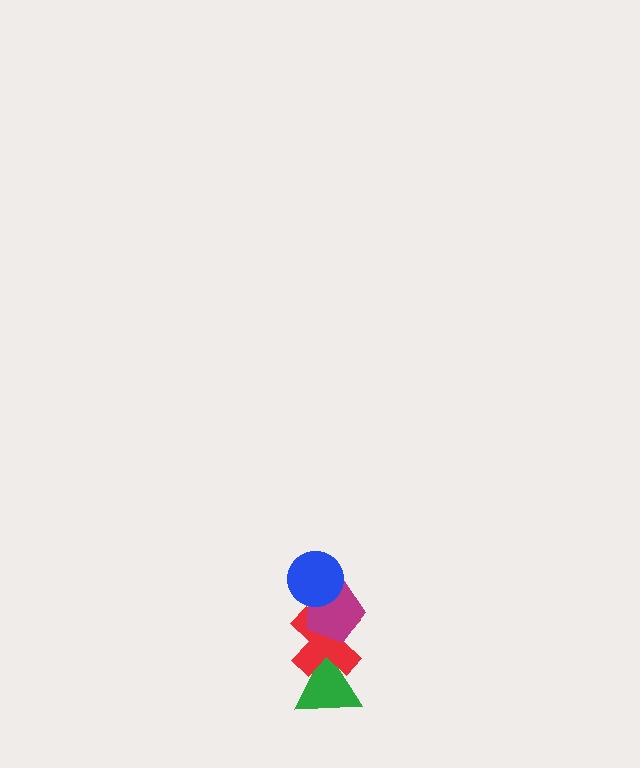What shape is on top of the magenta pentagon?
The blue circle is on top of the magenta pentagon.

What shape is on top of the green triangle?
The red cross is on top of the green triangle.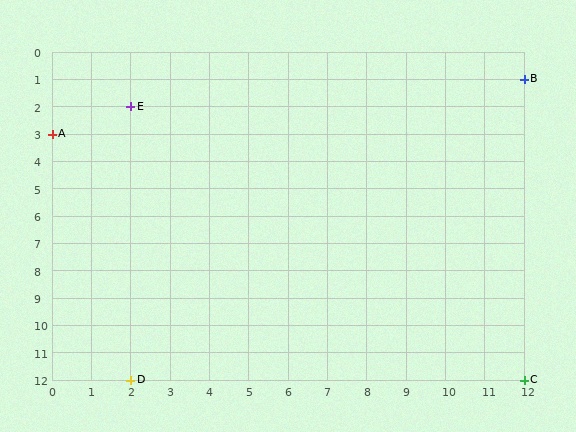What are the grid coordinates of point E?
Point E is at grid coordinates (2, 2).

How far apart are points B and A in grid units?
Points B and A are 12 columns and 2 rows apart (about 12.2 grid units diagonally).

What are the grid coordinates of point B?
Point B is at grid coordinates (12, 1).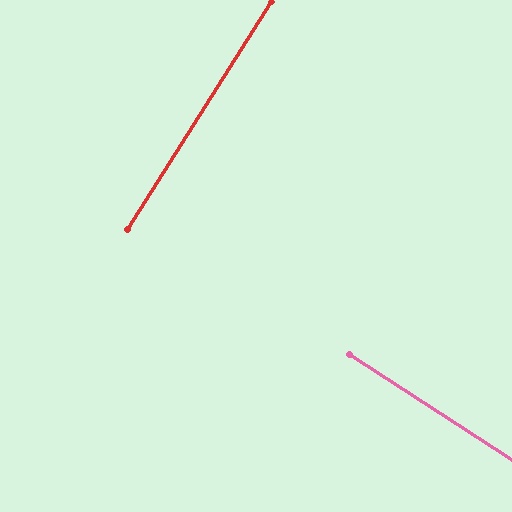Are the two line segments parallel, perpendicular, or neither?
Perpendicular — they meet at approximately 89°.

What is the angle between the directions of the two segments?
Approximately 89 degrees.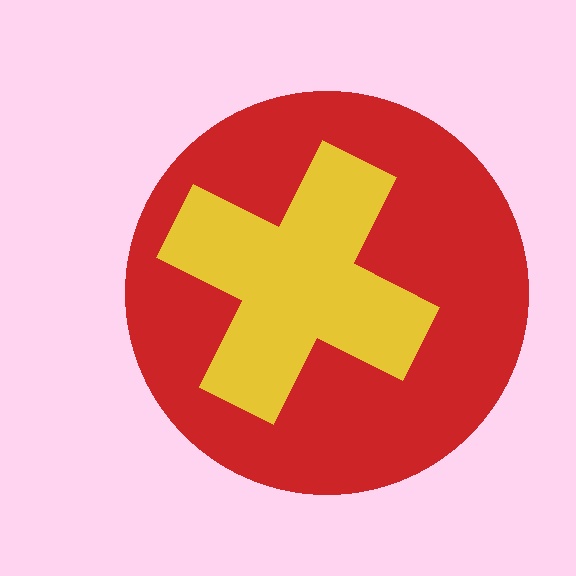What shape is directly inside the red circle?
The yellow cross.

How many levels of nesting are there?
2.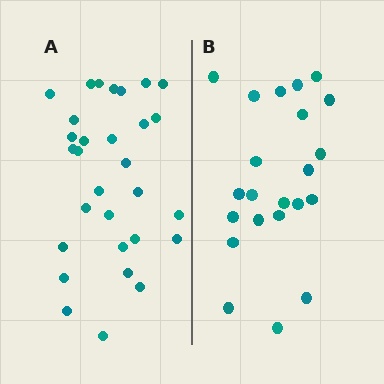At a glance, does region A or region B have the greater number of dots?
Region A (the left region) has more dots.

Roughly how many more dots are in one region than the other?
Region A has roughly 8 or so more dots than region B.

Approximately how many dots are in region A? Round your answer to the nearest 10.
About 30 dots.